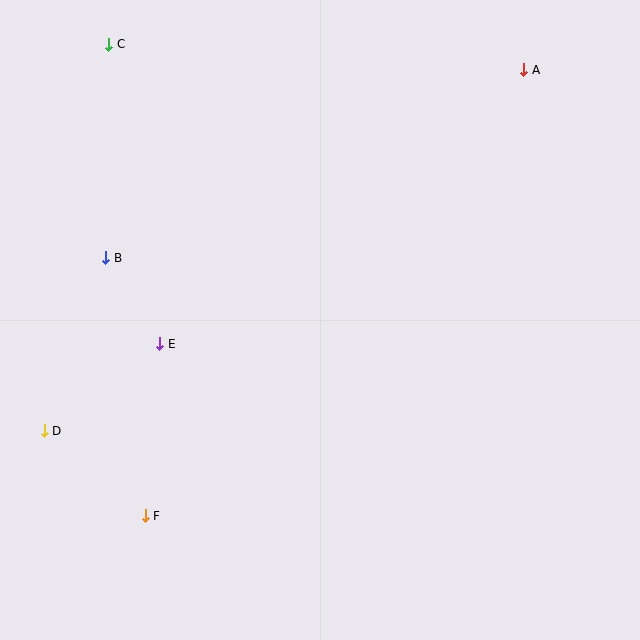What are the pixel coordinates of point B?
Point B is at (106, 258).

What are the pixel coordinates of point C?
Point C is at (109, 44).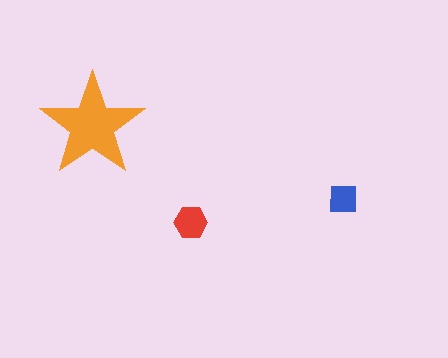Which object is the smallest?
The blue square.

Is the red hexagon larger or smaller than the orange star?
Smaller.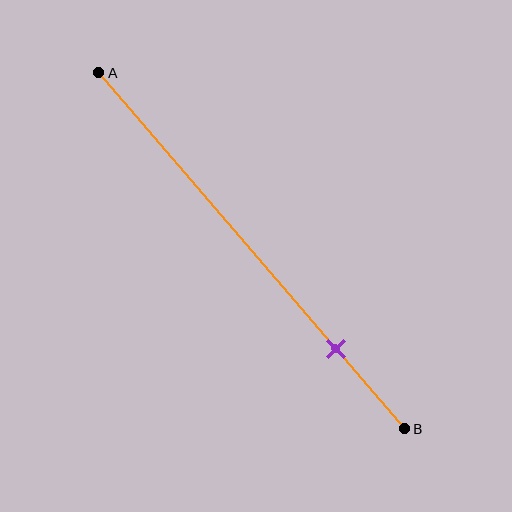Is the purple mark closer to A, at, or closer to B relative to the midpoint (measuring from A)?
The purple mark is closer to point B than the midpoint of segment AB.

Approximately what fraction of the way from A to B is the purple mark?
The purple mark is approximately 80% of the way from A to B.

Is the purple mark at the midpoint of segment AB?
No, the mark is at about 80% from A, not at the 50% midpoint.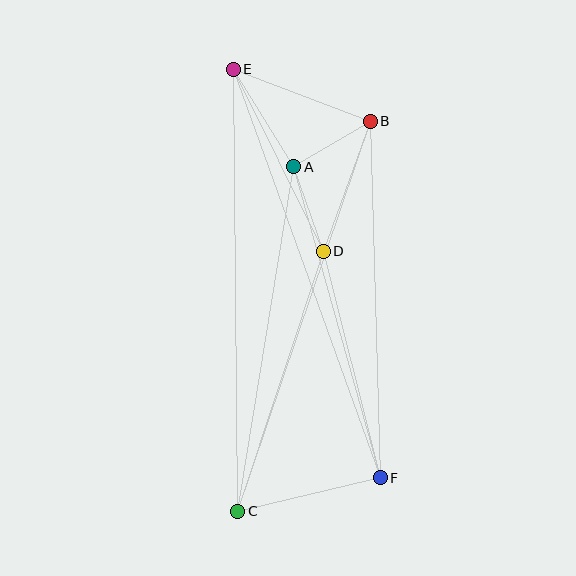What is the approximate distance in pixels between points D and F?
The distance between D and F is approximately 234 pixels.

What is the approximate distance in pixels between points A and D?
The distance between A and D is approximately 89 pixels.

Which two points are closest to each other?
Points A and B are closest to each other.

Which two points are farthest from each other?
Points C and E are farthest from each other.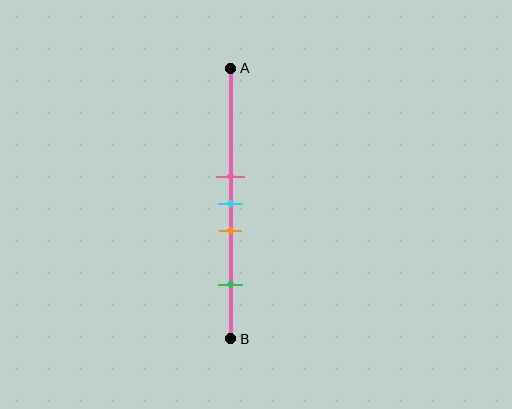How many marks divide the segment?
There are 4 marks dividing the segment.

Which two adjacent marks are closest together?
The pink and cyan marks are the closest adjacent pair.